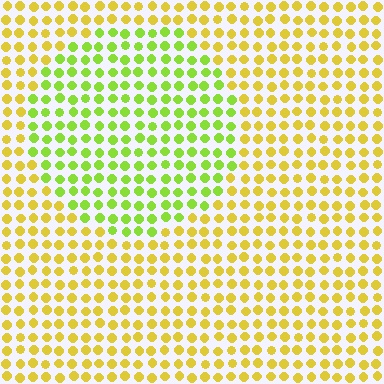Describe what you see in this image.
The image is filled with small yellow elements in a uniform arrangement. A circle-shaped region is visible where the elements are tinted to a slightly different hue, forming a subtle color boundary.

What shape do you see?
I see a circle.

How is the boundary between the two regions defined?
The boundary is defined purely by a slight shift in hue (about 39 degrees). Spacing, size, and orientation are identical on both sides.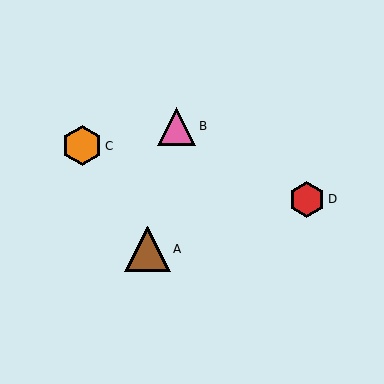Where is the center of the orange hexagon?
The center of the orange hexagon is at (82, 146).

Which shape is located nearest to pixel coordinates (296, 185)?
The red hexagon (labeled D) at (307, 199) is nearest to that location.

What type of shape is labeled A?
Shape A is a brown triangle.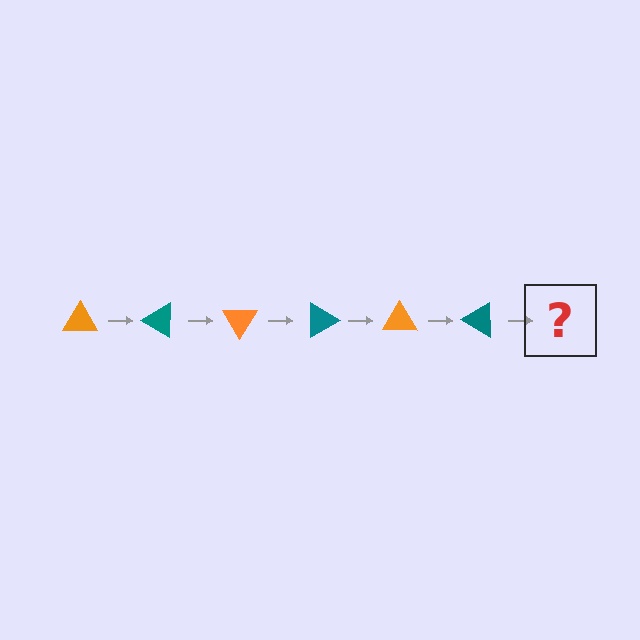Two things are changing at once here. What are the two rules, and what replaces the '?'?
The two rules are that it rotates 30 degrees each step and the color cycles through orange and teal. The '?' should be an orange triangle, rotated 180 degrees from the start.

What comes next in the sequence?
The next element should be an orange triangle, rotated 180 degrees from the start.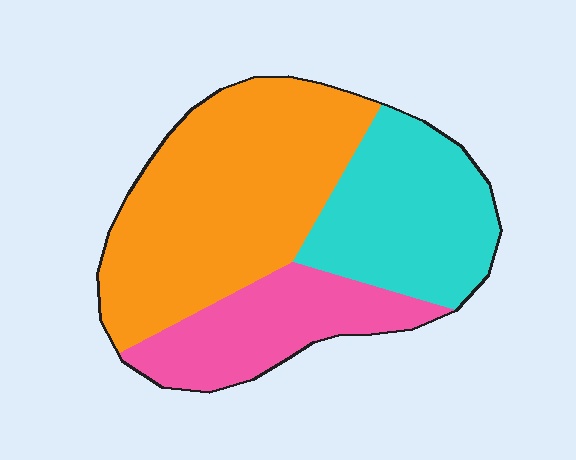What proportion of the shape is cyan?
Cyan covers 29% of the shape.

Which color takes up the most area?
Orange, at roughly 50%.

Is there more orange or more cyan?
Orange.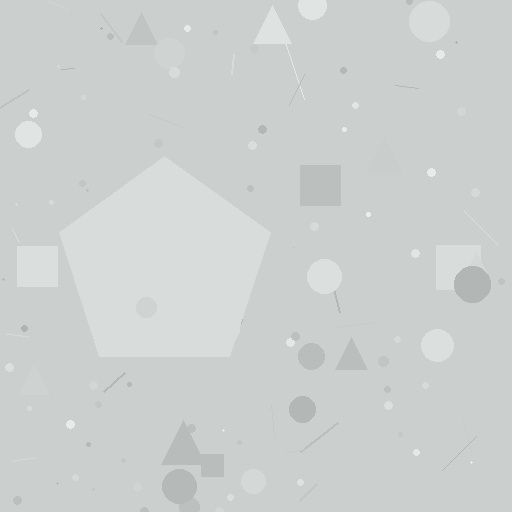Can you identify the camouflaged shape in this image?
The camouflaged shape is a pentagon.